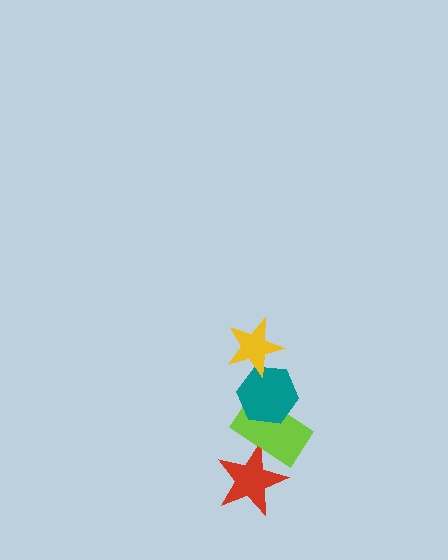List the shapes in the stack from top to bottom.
From top to bottom: the yellow star, the teal hexagon, the lime rectangle, the red star.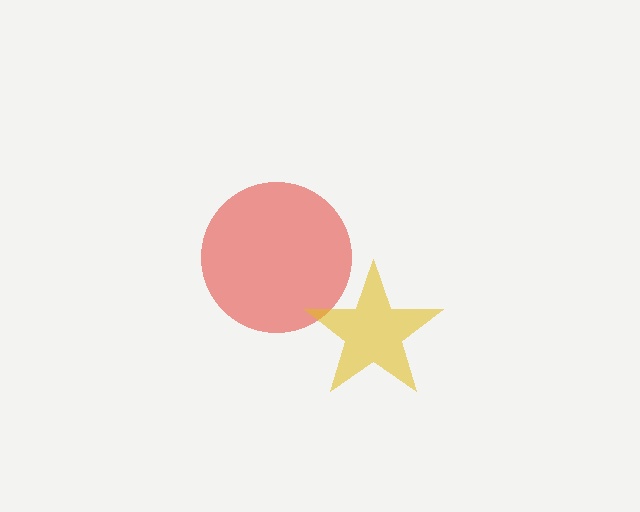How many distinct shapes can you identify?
There are 2 distinct shapes: a red circle, a yellow star.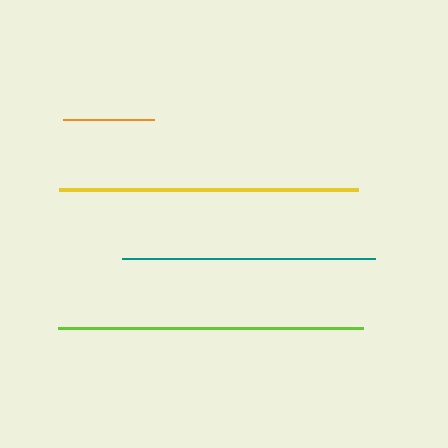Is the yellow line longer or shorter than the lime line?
The lime line is longer than the yellow line.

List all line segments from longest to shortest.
From longest to shortest: lime, yellow, teal, orange.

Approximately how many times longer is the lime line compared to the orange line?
The lime line is approximately 3.3 times the length of the orange line.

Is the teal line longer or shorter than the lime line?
The lime line is longer than the teal line.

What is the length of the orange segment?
The orange segment is approximately 91 pixels long.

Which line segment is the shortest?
The orange line is the shortest at approximately 91 pixels.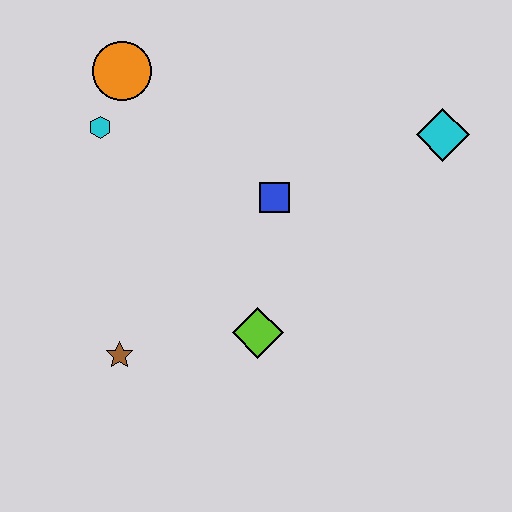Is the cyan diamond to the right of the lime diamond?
Yes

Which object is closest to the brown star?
The lime diamond is closest to the brown star.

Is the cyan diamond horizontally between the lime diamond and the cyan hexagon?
No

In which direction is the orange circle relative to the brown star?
The orange circle is above the brown star.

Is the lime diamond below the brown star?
No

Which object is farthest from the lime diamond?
The orange circle is farthest from the lime diamond.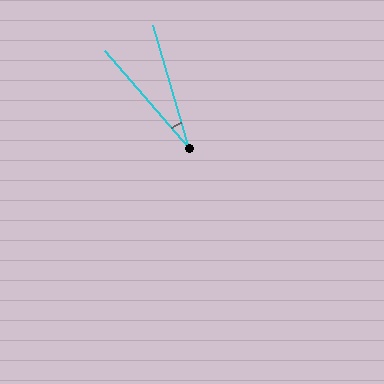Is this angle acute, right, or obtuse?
It is acute.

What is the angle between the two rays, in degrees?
Approximately 24 degrees.